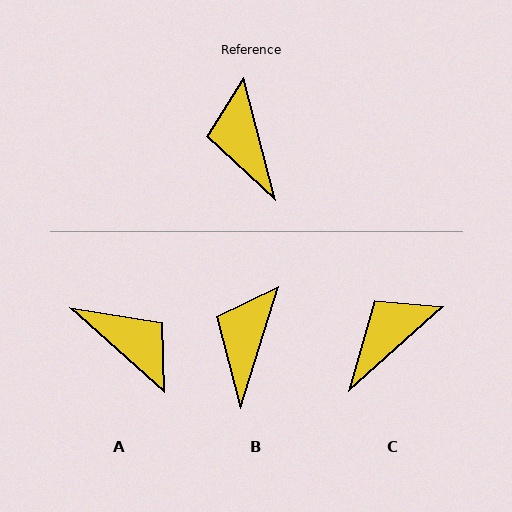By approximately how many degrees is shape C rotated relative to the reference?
Approximately 63 degrees clockwise.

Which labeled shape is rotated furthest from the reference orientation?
A, about 147 degrees away.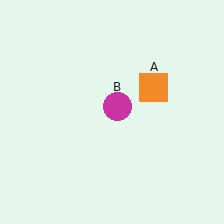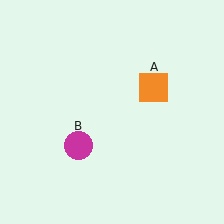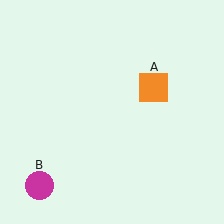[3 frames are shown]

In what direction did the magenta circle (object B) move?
The magenta circle (object B) moved down and to the left.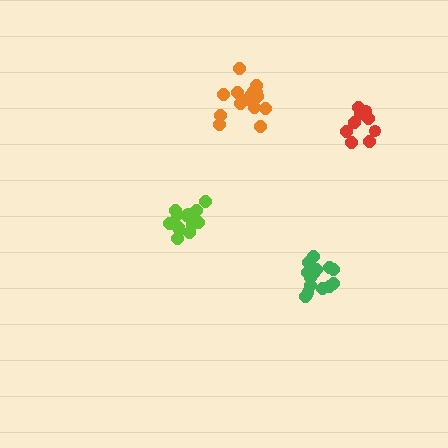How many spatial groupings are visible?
There are 4 spatial groupings.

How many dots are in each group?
Group 1: 16 dots, Group 2: 10 dots, Group 3: 16 dots, Group 4: 15 dots (57 total).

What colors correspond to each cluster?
The clusters are colored: green, red, orange, lime.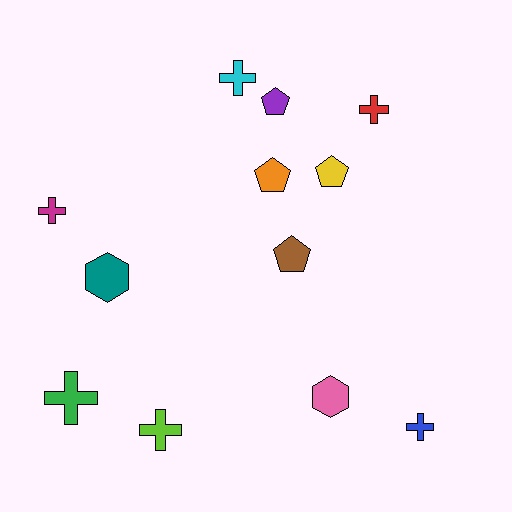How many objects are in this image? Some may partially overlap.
There are 12 objects.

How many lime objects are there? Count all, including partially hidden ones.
There is 1 lime object.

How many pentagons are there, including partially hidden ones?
There are 4 pentagons.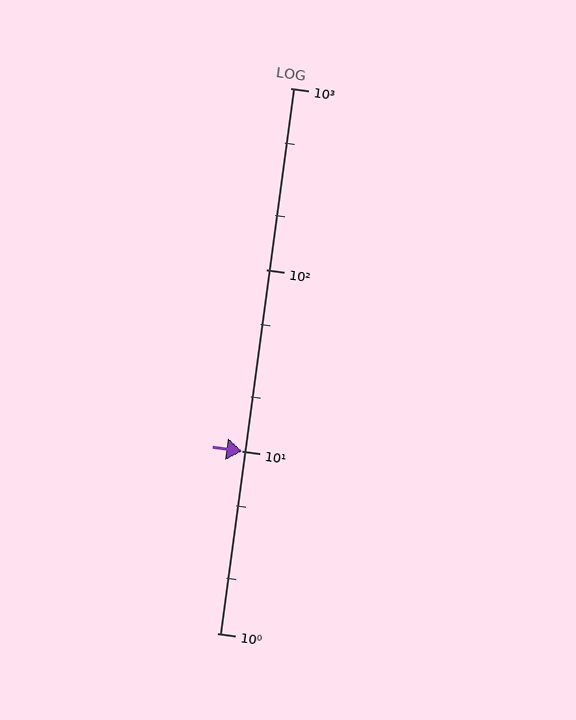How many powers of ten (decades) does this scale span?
The scale spans 3 decades, from 1 to 1000.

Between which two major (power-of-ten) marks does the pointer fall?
The pointer is between 10 and 100.